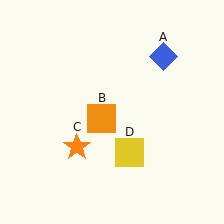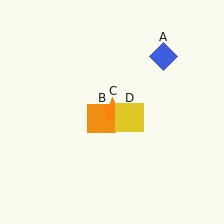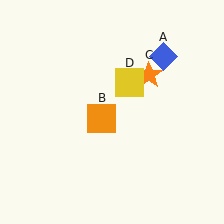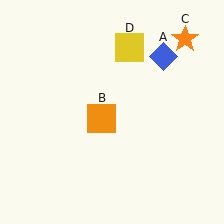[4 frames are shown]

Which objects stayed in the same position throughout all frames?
Blue diamond (object A) and orange square (object B) remained stationary.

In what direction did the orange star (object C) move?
The orange star (object C) moved up and to the right.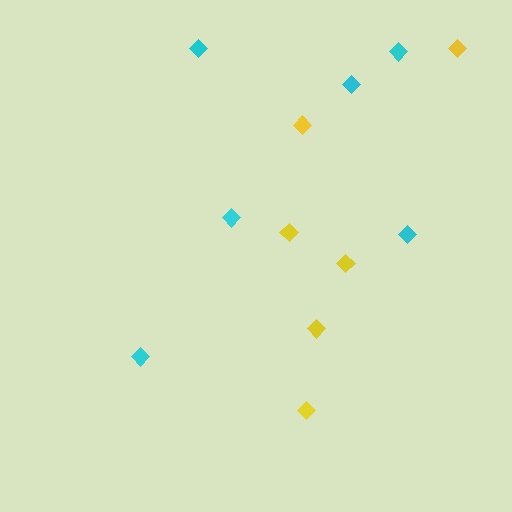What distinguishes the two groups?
There are 2 groups: one group of cyan diamonds (6) and one group of yellow diamonds (6).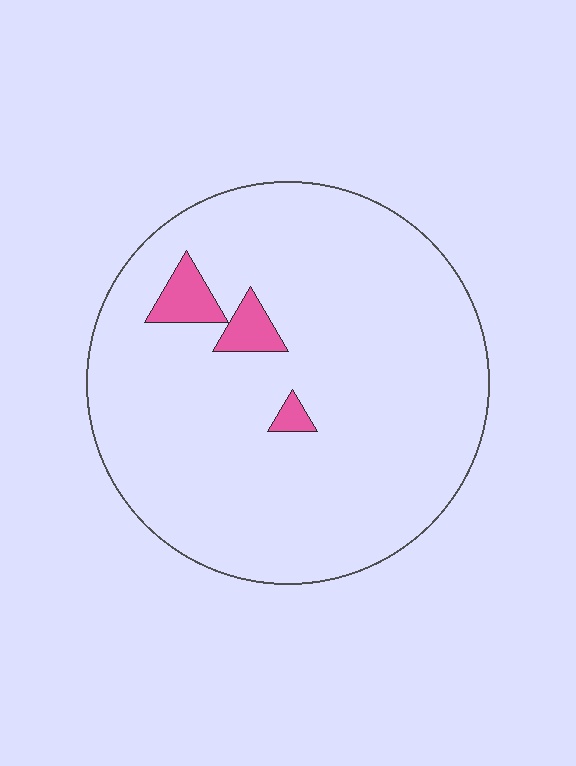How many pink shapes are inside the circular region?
3.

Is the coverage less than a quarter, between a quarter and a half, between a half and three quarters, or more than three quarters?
Less than a quarter.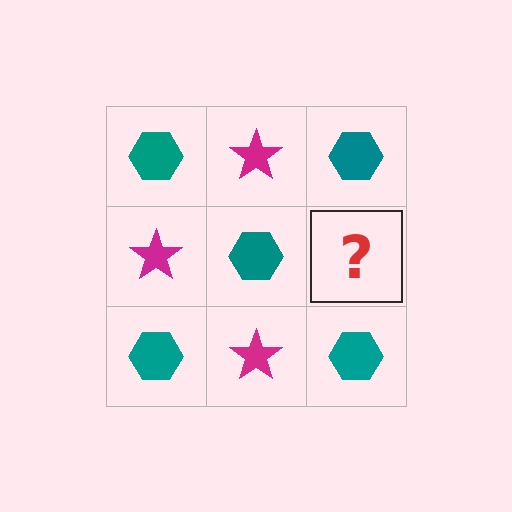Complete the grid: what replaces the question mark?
The question mark should be replaced with a magenta star.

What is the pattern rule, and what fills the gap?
The rule is that it alternates teal hexagon and magenta star in a checkerboard pattern. The gap should be filled with a magenta star.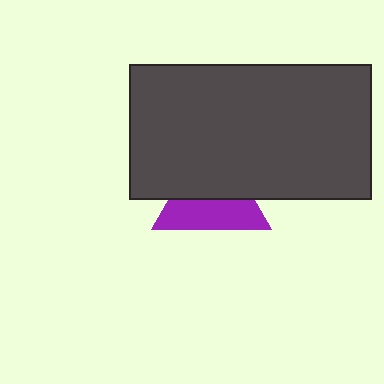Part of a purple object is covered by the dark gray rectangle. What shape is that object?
It is a triangle.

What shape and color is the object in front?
The object in front is a dark gray rectangle.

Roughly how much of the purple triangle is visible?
About half of it is visible (roughly 49%).